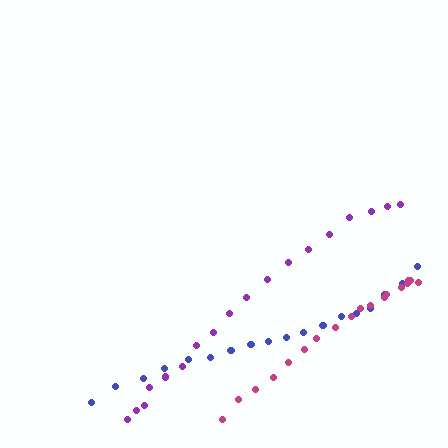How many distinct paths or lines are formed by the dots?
There are 3 distinct paths.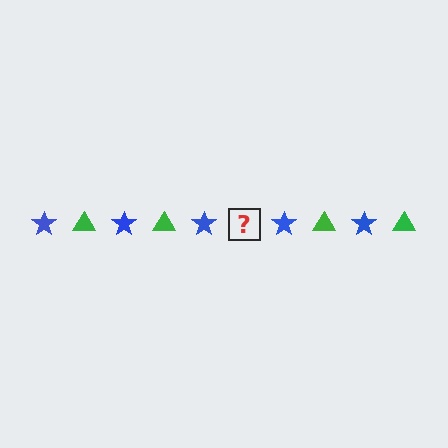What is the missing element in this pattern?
The missing element is a green triangle.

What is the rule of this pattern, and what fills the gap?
The rule is that the pattern alternates between blue star and green triangle. The gap should be filled with a green triangle.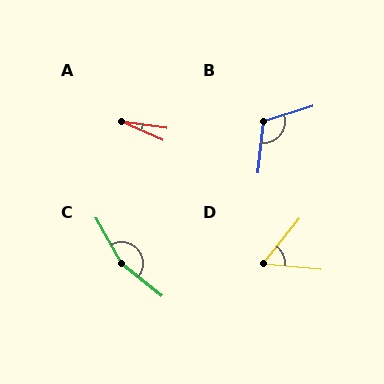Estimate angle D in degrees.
Approximately 57 degrees.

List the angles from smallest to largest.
A (17°), D (57°), B (114°), C (158°).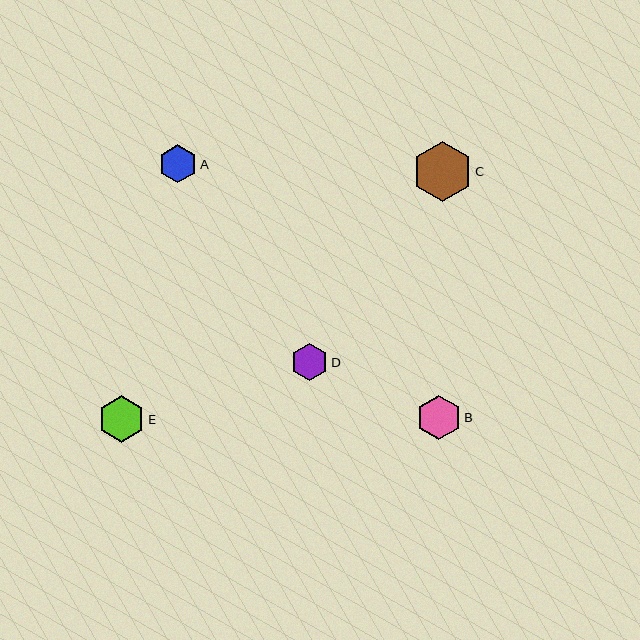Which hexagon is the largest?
Hexagon C is the largest with a size of approximately 60 pixels.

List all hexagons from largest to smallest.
From largest to smallest: C, E, B, A, D.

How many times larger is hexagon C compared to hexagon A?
Hexagon C is approximately 1.6 times the size of hexagon A.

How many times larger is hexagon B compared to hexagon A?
Hexagon B is approximately 1.2 times the size of hexagon A.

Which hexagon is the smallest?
Hexagon D is the smallest with a size of approximately 37 pixels.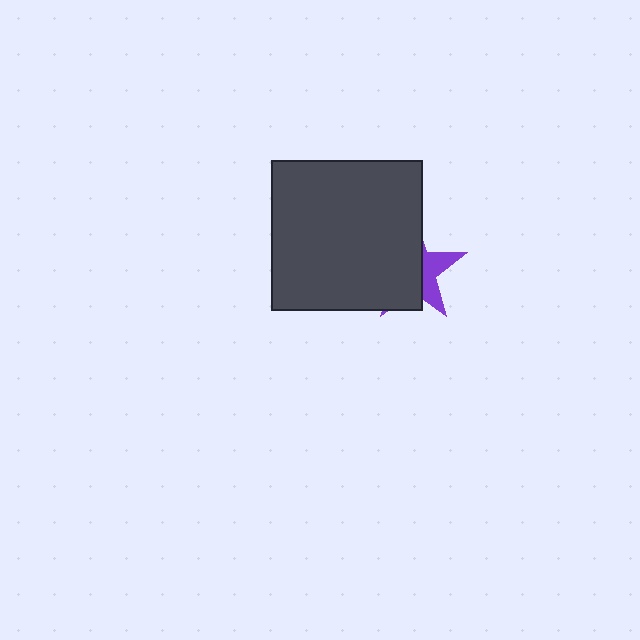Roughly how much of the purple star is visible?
A small part of it is visible (roughly 33%).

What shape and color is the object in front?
The object in front is a dark gray square.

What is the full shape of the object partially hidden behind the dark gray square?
The partially hidden object is a purple star.